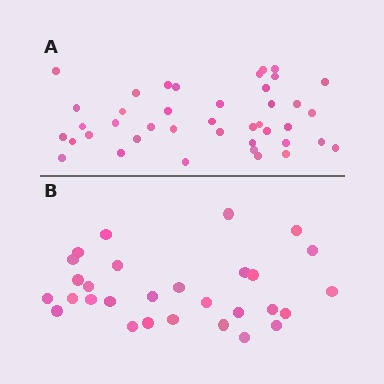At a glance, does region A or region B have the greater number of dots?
Region A (the top region) has more dots.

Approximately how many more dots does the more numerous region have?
Region A has roughly 12 or so more dots than region B.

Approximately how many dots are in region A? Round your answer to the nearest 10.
About 40 dots. (The exact count is 41, which rounds to 40.)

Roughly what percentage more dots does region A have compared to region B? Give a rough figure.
About 40% more.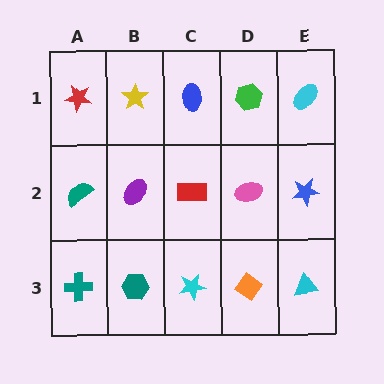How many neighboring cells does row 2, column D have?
4.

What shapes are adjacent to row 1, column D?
A pink ellipse (row 2, column D), a blue ellipse (row 1, column C), a cyan ellipse (row 1, column E).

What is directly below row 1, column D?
A pink ellipse.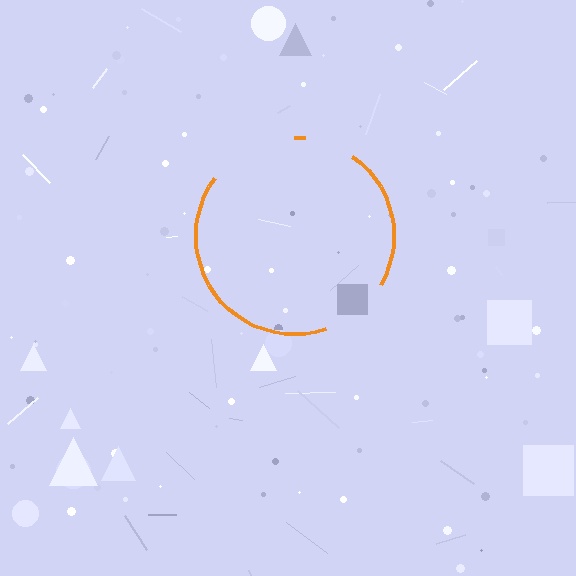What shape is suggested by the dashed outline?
The dashed outline suggests a circle.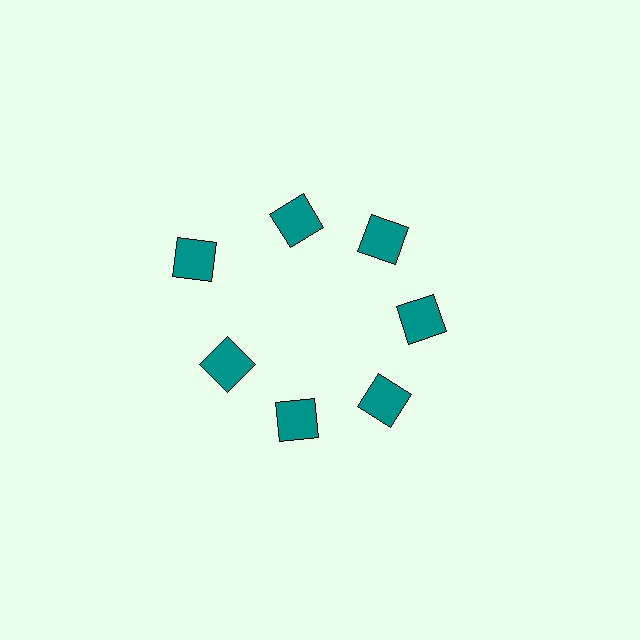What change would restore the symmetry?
The symmetry would be restored by moving it inward, back onto the ring so that all 7 squares sit at equal angles and equal distance from the center.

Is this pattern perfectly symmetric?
No. The 7 teal squares are arranged in a ring, but one element near the 10 o'clock position is pushed outward from the center, breaking the 7-fold rotational symmetry.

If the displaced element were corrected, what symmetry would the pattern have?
It would have 7-fold rotational symmetry — the pattern would map onto itself every 51 degrees.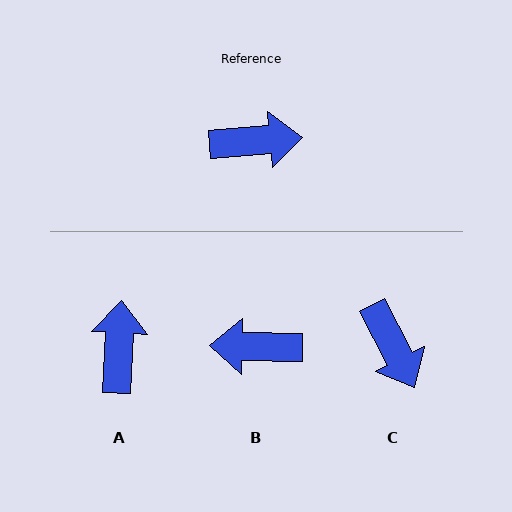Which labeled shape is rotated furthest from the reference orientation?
B, about 174 degrees away.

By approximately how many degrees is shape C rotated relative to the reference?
Approximately 67 degrees clockwise.